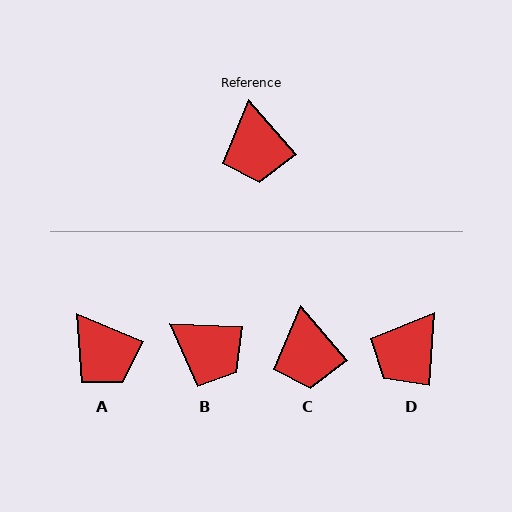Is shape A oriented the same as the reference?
No, it is off by about 26 degrees.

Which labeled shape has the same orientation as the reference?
C.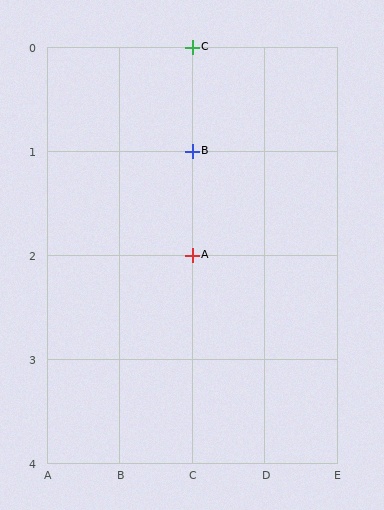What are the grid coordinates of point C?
Point C is at grid coordinates (C, 0).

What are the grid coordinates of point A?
Point A is at grid coordinates (C, 2).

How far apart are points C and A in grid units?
Points C and A are 2 rows apart.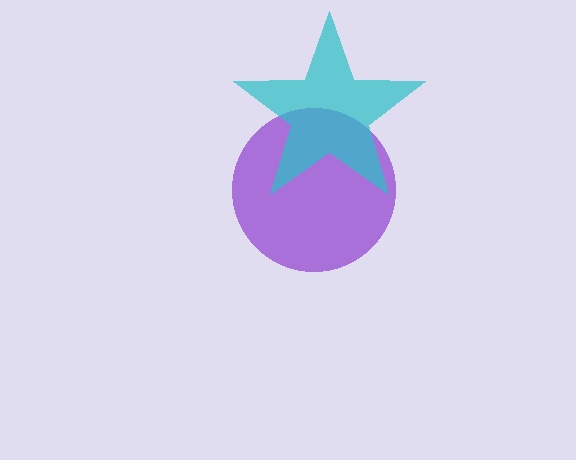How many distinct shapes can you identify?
There are 2 distinct shapes: a purple circle, a cyan star.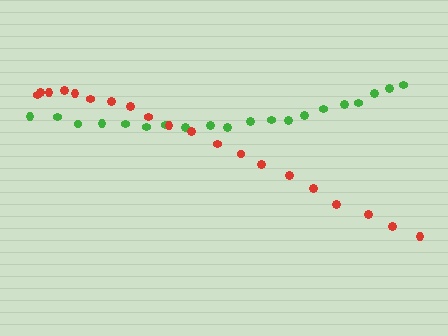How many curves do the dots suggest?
There are 2 distinct paths.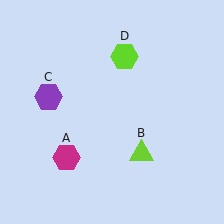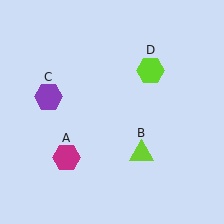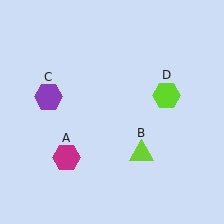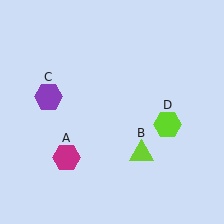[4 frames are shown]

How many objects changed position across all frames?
1 object changed position: lime hexagon (object D).